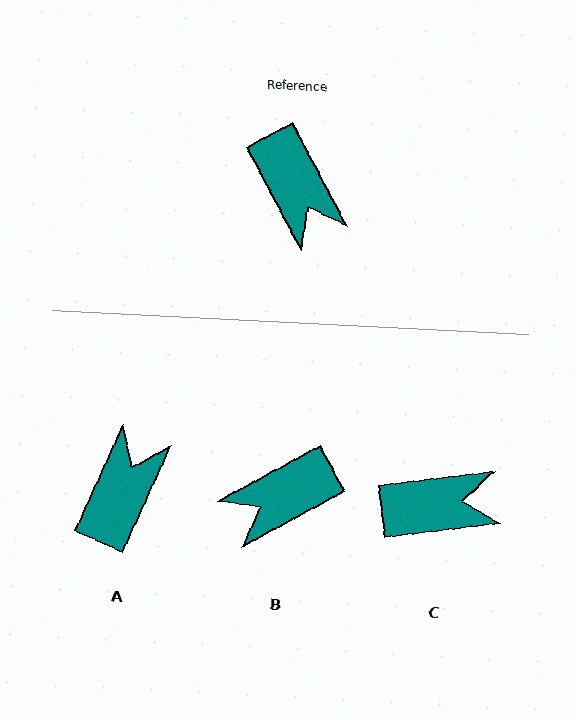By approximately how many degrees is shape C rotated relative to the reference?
Approximately 69 degrees counter-clockwise.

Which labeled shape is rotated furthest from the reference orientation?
A, about 127 degrees away.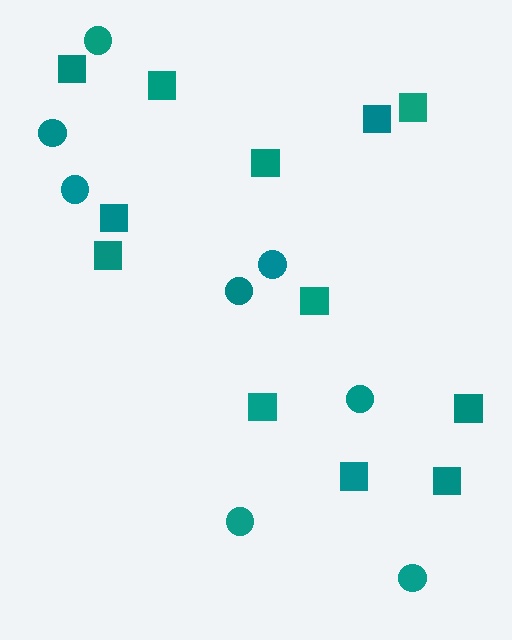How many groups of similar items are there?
There are 2 groups: one group of circles (8) and one group of squares (12).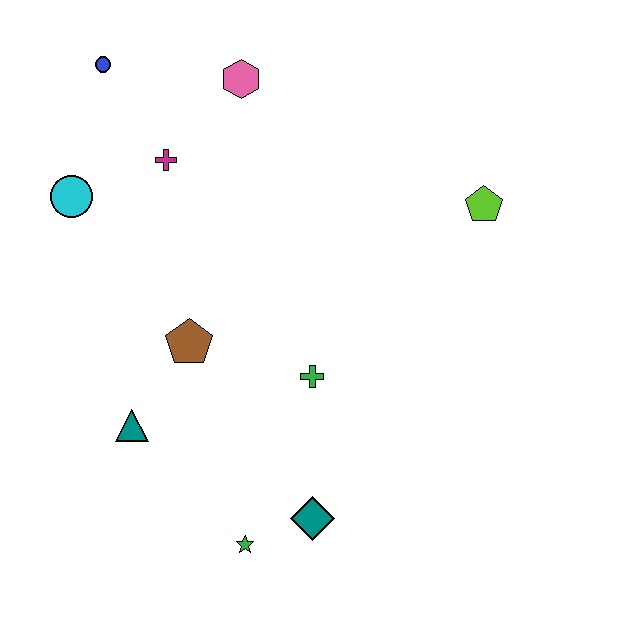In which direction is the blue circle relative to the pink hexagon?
The blue circle is to the left of the pink hexagon.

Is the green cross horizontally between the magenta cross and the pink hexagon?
No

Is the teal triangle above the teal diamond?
Yes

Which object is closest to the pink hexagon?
The magenta cross is closest to the pink hexagon.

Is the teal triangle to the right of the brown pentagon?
No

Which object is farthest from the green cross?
The blue circle is farthest from the green cross.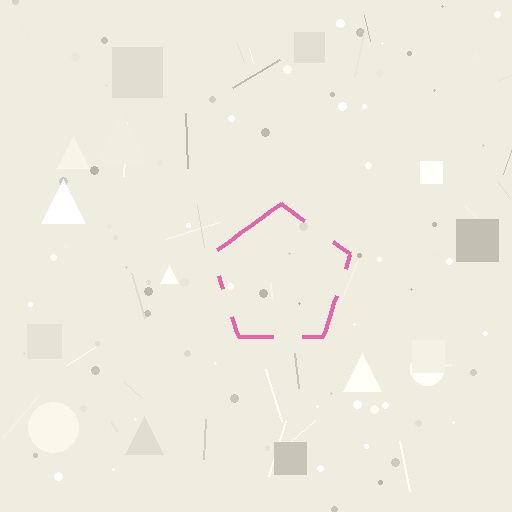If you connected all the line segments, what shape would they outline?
They would outline a pentagon.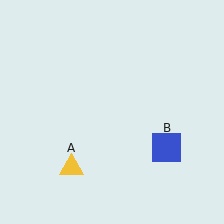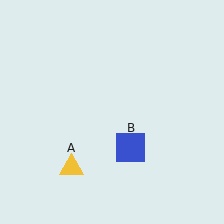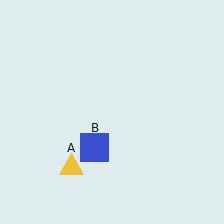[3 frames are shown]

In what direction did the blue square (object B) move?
The blue square (object B) moved left.